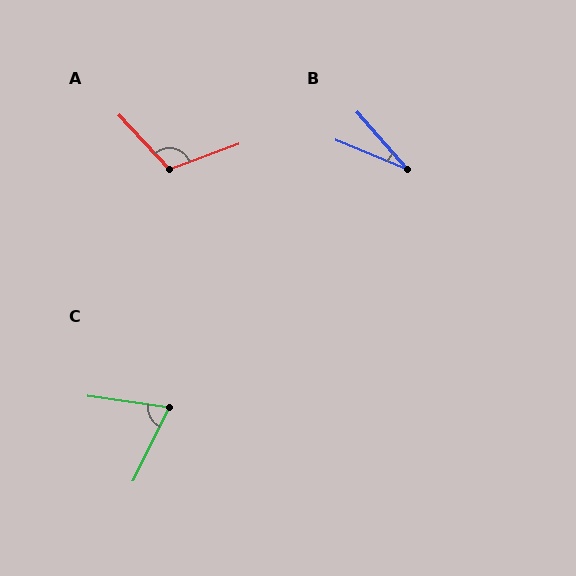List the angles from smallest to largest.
B (26°), C (72°), A (112°).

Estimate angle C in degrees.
Approximately 72 degrees.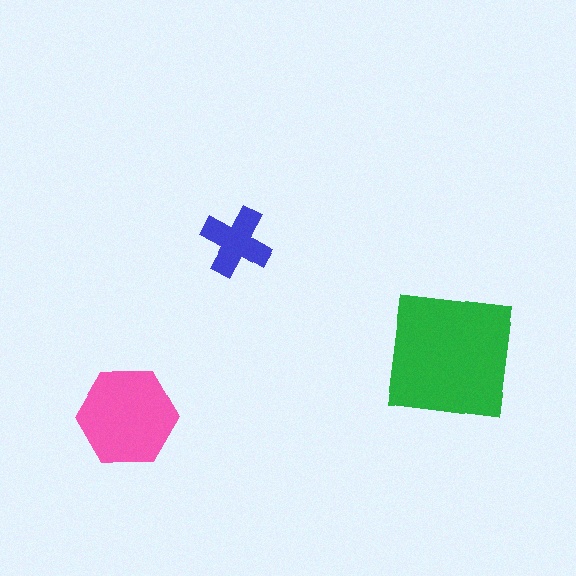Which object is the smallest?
The blue cross.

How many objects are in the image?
There are 3 objects in the image.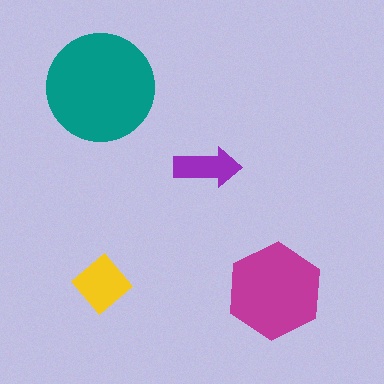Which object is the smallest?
The purple arrow.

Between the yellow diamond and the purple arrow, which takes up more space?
The yellow diamond.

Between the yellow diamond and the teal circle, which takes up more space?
The teal circle.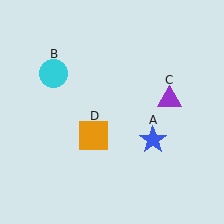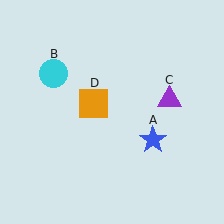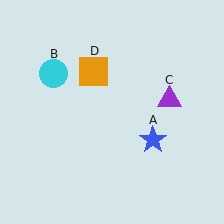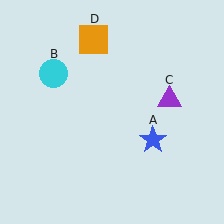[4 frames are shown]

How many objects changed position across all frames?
1 object changed position: orange square (object D).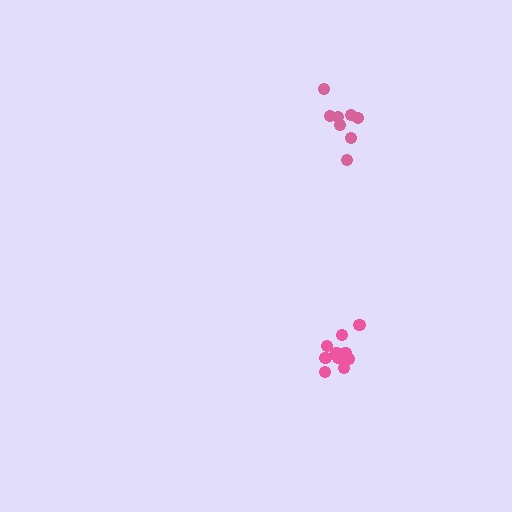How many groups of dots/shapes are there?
There are 2 groups.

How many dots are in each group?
Group 1: 10 dots, Group 2: 8 dots (18 total).